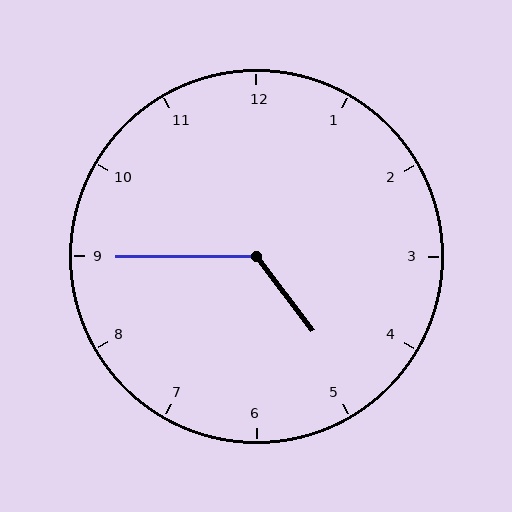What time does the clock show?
4:45.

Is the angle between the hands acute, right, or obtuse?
It is obtuse.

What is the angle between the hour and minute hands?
Approximately 128 degrees.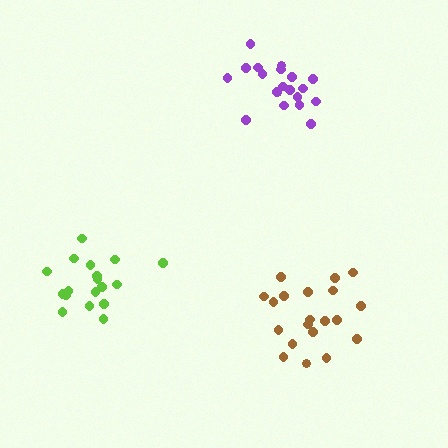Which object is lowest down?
The brown cluster is bottommost.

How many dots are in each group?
Group 1: 20 dots, Group 2: 18 dots, Group 3: 20 dots (58 total).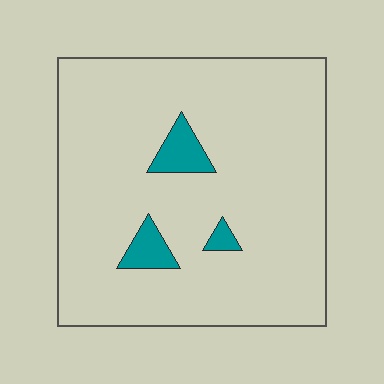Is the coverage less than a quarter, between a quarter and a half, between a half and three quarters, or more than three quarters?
Less than a quarter.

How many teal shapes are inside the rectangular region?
3.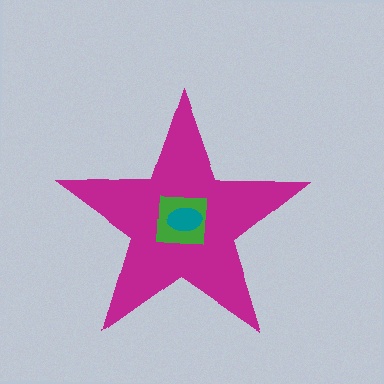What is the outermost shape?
The magenta star.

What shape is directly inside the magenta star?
The green square.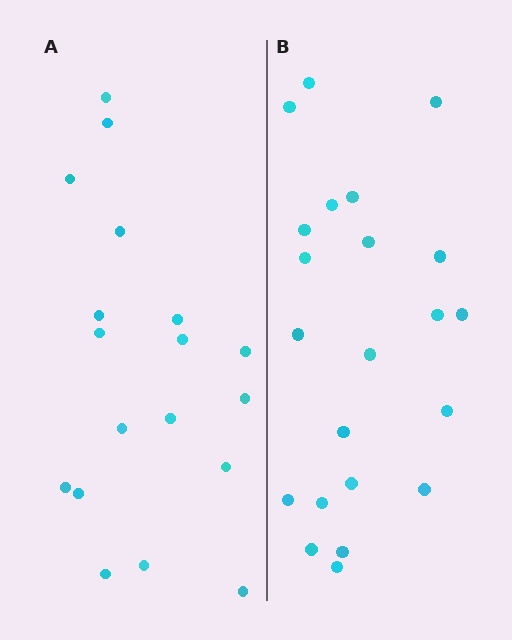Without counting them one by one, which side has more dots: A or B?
Region B (the right region) has more dots.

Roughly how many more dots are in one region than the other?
Region B has about 4 more dots than region A.